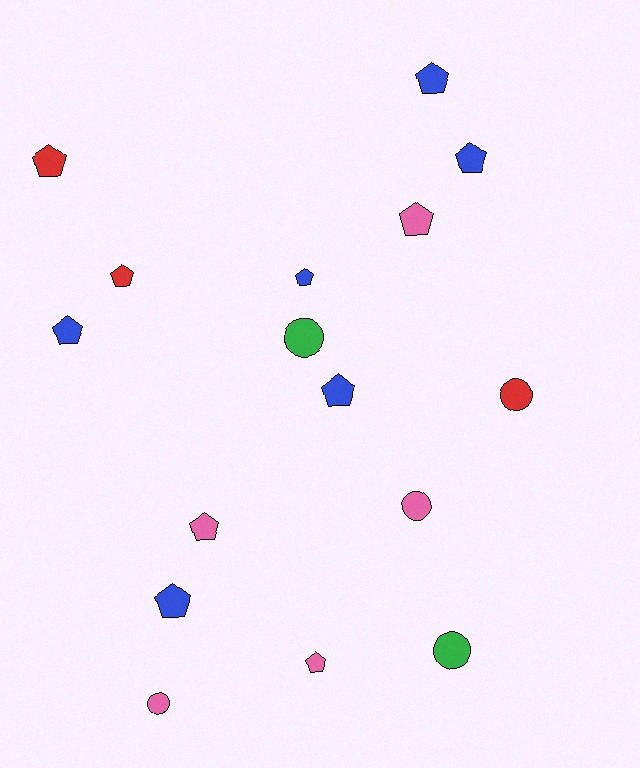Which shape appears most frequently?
Pentagon, with 11 objects.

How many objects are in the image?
There are 16 objects.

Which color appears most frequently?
Blue, with 6 objects.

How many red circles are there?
There is 1 red circle.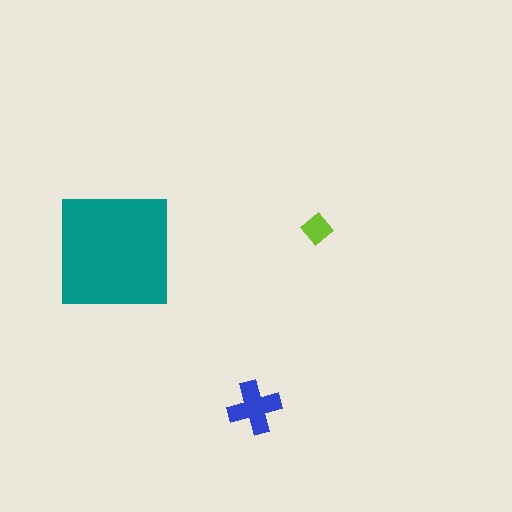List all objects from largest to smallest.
The teal square, the blue cross, the lime diamond.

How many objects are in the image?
There are 3 objects in the image.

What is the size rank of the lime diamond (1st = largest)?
3rd.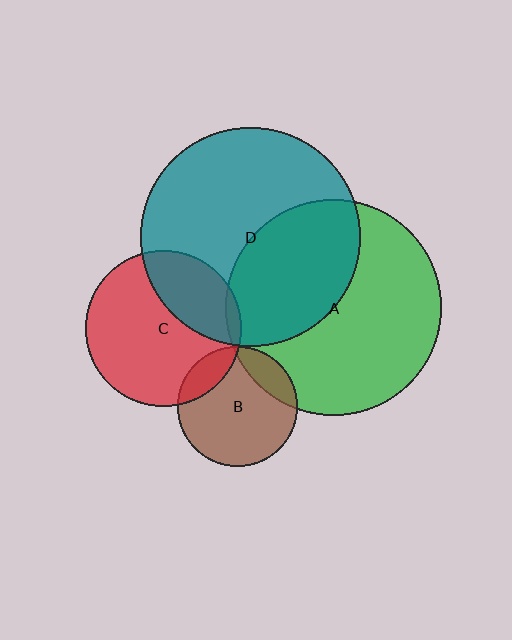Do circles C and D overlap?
Yes.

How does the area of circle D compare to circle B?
Approximately 3.3 times.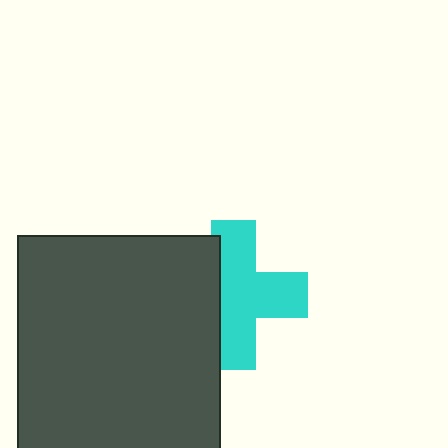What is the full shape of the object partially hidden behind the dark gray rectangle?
The partially hidden object is a cyan cross.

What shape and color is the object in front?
The object in front is a dark gray rectangle.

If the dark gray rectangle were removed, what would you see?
You would see the complete cyan cross.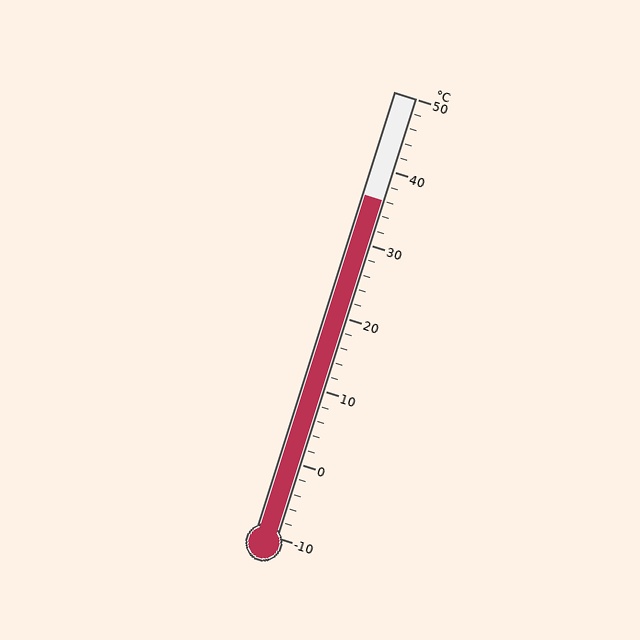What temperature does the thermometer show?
The thermometer shows approximately 36°C.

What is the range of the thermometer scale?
The thermometer scale ranges from -10°C to 50°C.